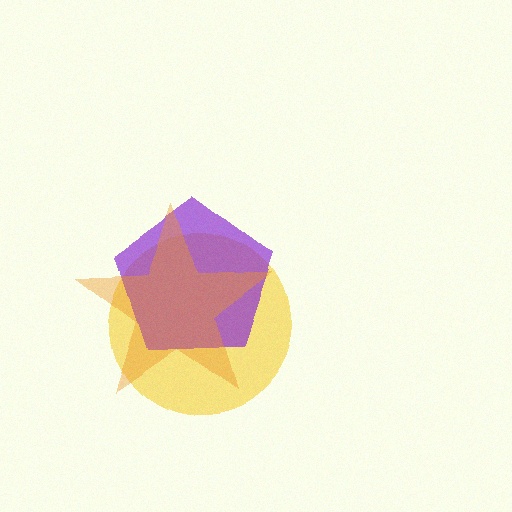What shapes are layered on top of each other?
The layered shapes are: a yellow circle, a purple pentagon, an orange star.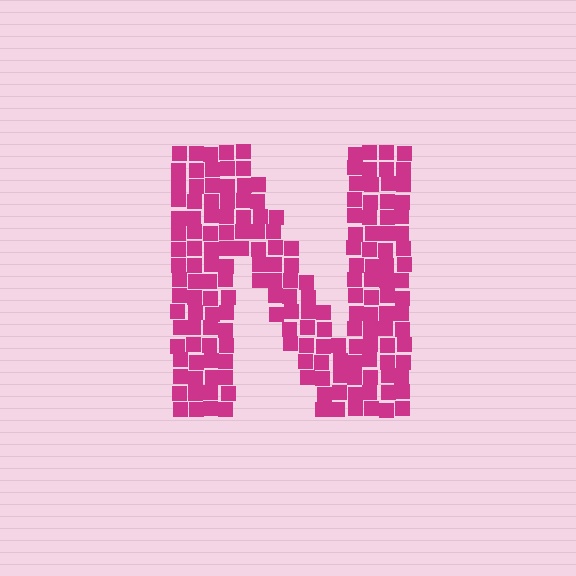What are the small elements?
The small elements are squares.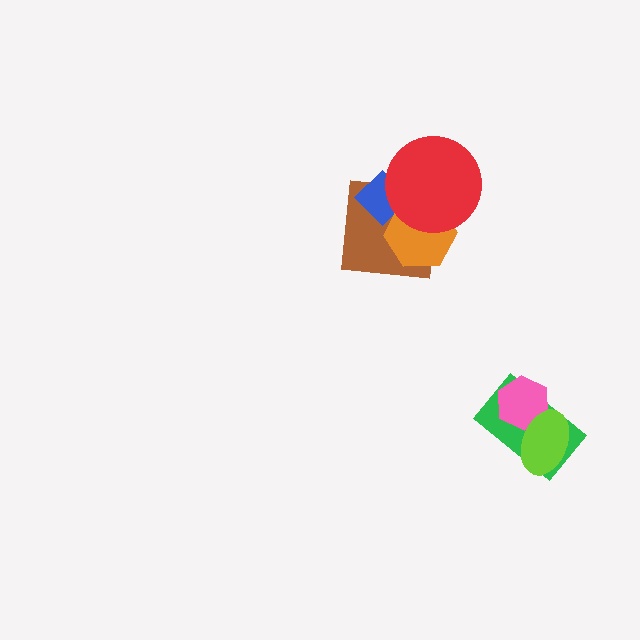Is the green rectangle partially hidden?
Yes, it is partially covered by another shape.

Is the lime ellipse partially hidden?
No, no other shape covers it.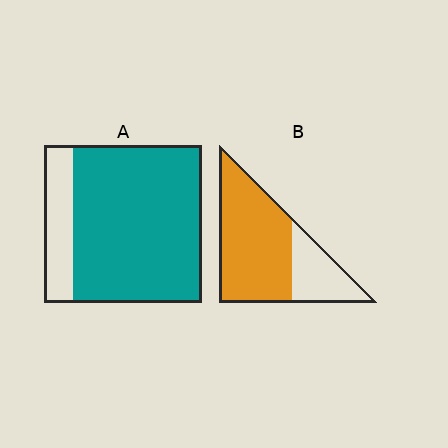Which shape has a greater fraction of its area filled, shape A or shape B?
Shape A.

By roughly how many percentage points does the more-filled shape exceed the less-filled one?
By roughly 10 percentage points (A over B).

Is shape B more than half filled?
Yes.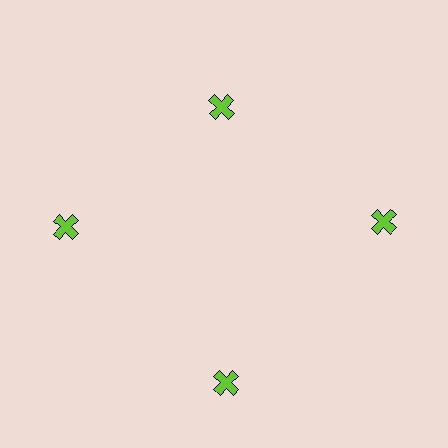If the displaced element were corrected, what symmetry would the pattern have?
It would have 4-fold rotational symmetry — the pattern would map onto itself every 90 degrees.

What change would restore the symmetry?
The symmetry would be restored by moving it outward, back onto the ring so that all 4 crosses sit at equal angles and equal distance from the center.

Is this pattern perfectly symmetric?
No. The 4 lime crosses are arranged in a ring, but one element near the 12 o'clock position is pulled inward toward the center, breaking the 4-fold rotational symmetry.